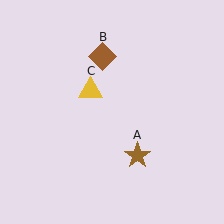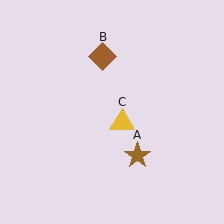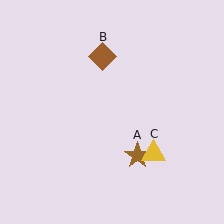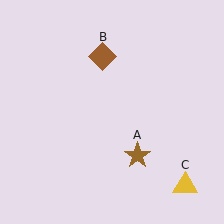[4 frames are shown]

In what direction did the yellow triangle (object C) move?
The yellow triangle (object C) moved down and to the right.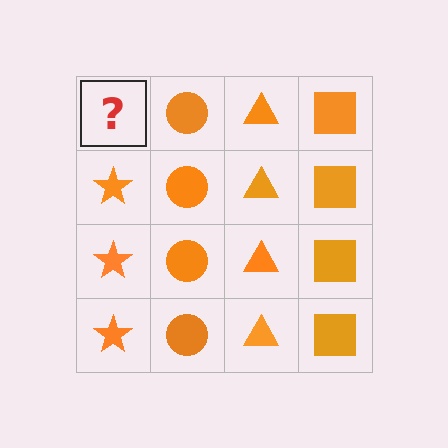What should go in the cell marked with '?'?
The missing cell should contain an orange star.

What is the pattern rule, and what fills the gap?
The rule is that each column has a consistent shape. The gap should be filled with an orange star.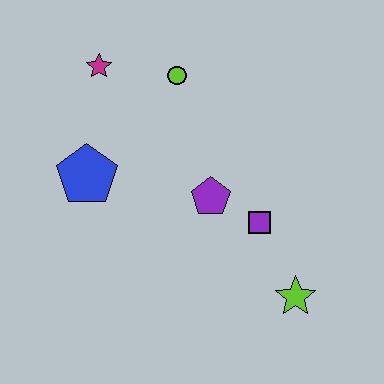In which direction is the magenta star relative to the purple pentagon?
The magenta star is above the purple pentagon.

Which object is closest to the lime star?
The purple square is closest to the lime star.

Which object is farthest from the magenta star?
The lime star is farthest from the magenta star.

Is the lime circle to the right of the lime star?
No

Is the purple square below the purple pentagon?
Yes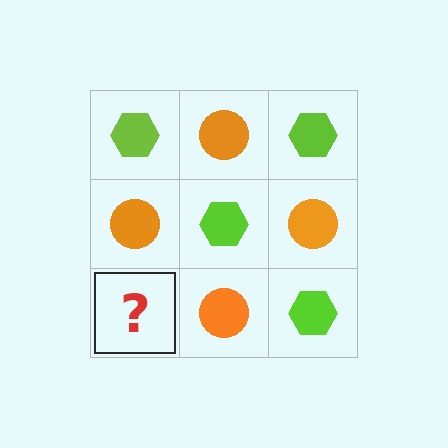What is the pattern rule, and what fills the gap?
The rule is that it alternates lime hexagon and orange circle in a checkerboard pattern. The gap should be filled with a lime hexagon.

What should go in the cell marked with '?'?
The missing cell should contain a lime hexagon.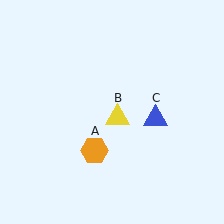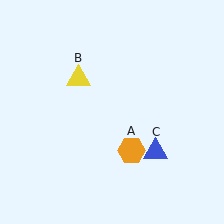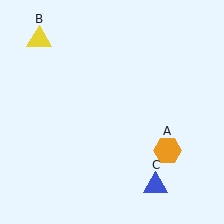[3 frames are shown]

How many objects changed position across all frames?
3 objects changed position: orange hexagon (object A), yellow triangle (object B), blue triangle (object C).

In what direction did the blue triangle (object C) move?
The blue triangle (object C) moved down.